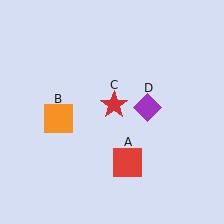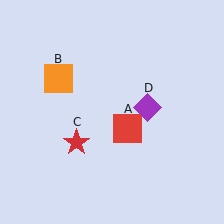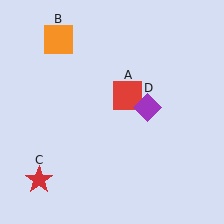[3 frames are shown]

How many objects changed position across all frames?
3 objects changed position: red square (object A), orange square (object B), red star (object C).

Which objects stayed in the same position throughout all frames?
Purple diamond (object D) remained stationary.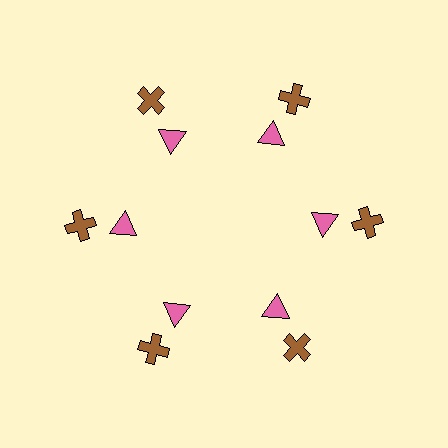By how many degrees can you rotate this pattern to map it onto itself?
The pattern maps onto itself every 60 degrees of rotation.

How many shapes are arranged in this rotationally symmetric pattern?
There are 12 shapes, arranged in 6 groups of 2.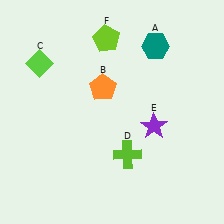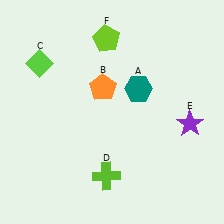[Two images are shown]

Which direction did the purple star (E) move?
The purple star (E) moved right.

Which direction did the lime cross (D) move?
The lime cross (D) moved down.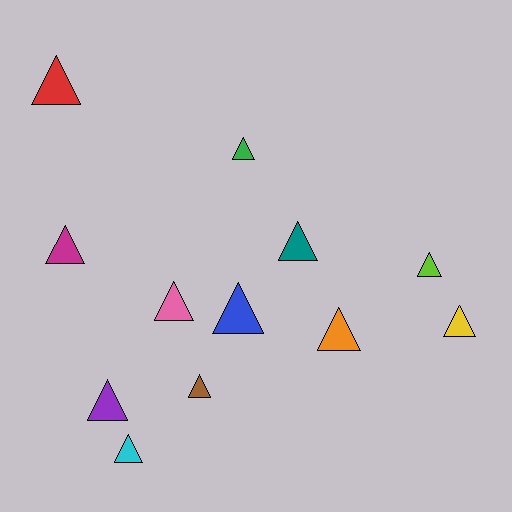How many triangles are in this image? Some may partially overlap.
There are 12 triangles.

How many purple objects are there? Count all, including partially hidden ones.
There is 1 purple object.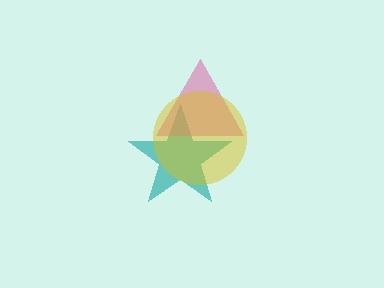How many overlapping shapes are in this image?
There are 3 overlapping shapes in the image.